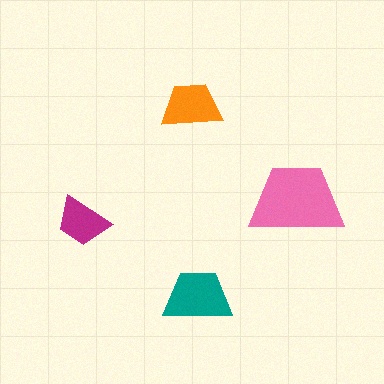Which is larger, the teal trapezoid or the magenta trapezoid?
The teal one.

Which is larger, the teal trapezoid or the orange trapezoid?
The teal one.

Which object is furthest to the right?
The pink trapezoid is rightmost.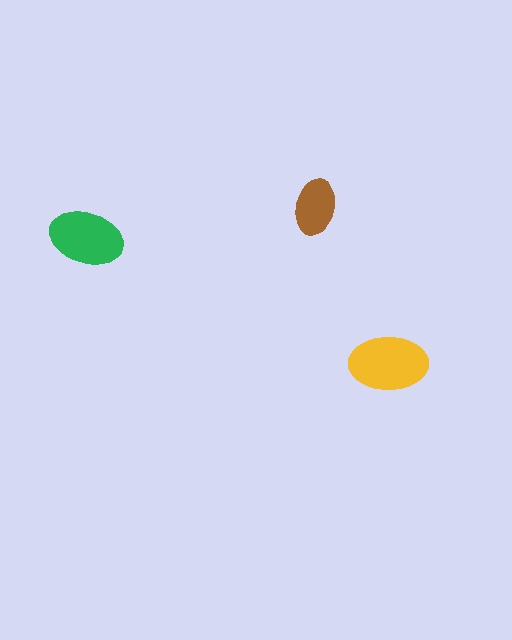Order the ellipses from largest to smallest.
the yellow one, the green one, the brown one.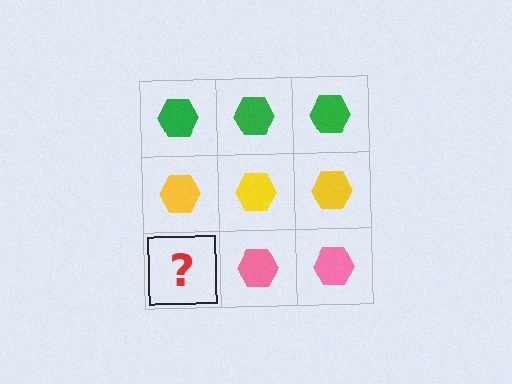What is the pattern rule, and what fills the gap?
The rule is that each row has a consistent color. The gap should be filled with a pink hexagon.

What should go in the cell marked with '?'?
The missing cell should contain a pink hexagon.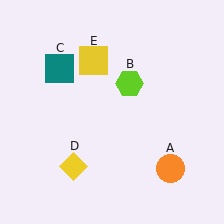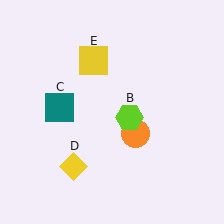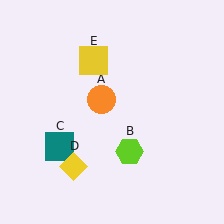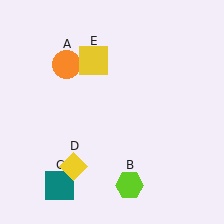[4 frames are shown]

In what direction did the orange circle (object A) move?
The orange circle (object A) moved up and to the left.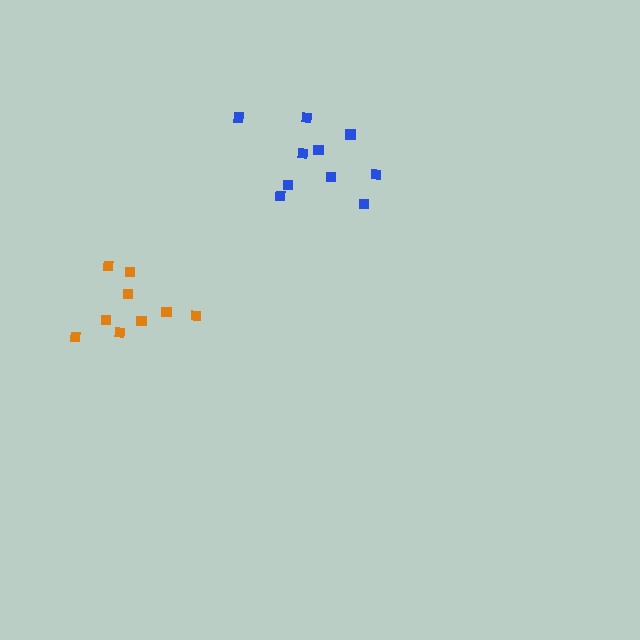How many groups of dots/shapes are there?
There are 2 groups.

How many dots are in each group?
Group 1: 9 dots, Group 2: 10 dots (19 total).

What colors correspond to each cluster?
The clusters are colored: orange, blue.